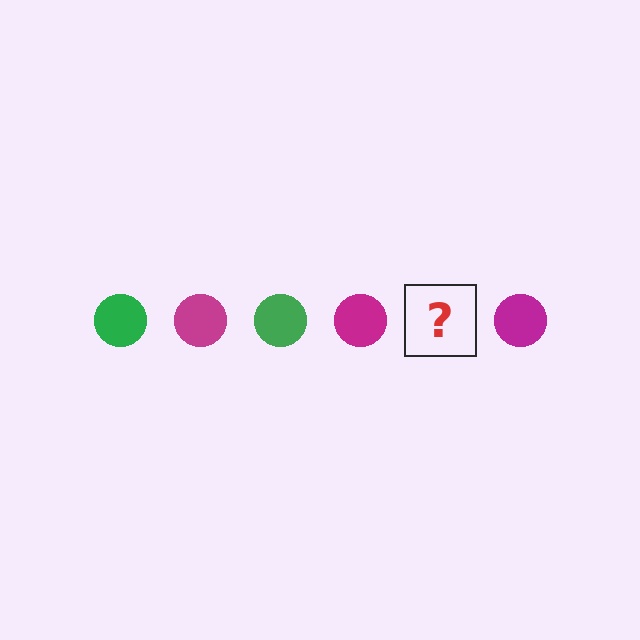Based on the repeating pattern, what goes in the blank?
The blank should be a green circle.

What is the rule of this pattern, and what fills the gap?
The rule is that the pattern cycles through green, magenta circles. The gap should be filled with a green circle.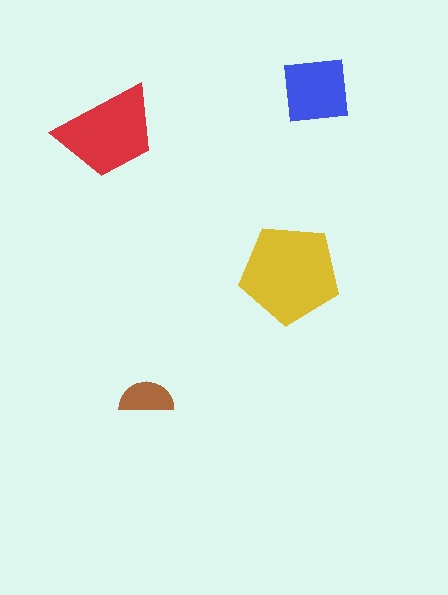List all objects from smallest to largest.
The brown semicircle, the blue square, the red trapezoid, the yellow pentagon.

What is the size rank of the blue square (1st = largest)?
3rd.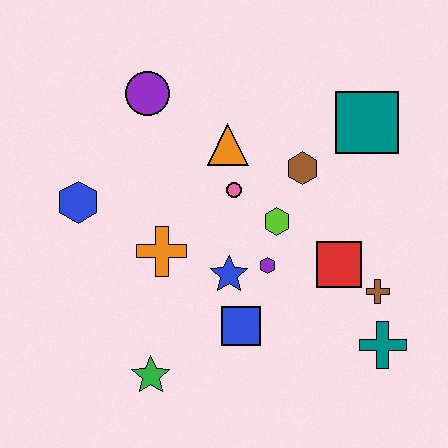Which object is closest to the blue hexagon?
The orange cross is closest to the blue hexagon.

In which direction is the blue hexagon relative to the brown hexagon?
The blue hexagon is to the left of the brown hexagon.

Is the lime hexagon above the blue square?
Yes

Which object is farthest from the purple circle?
The teal cross is farthest from the purple circle.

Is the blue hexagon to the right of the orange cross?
No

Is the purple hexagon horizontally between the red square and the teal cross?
No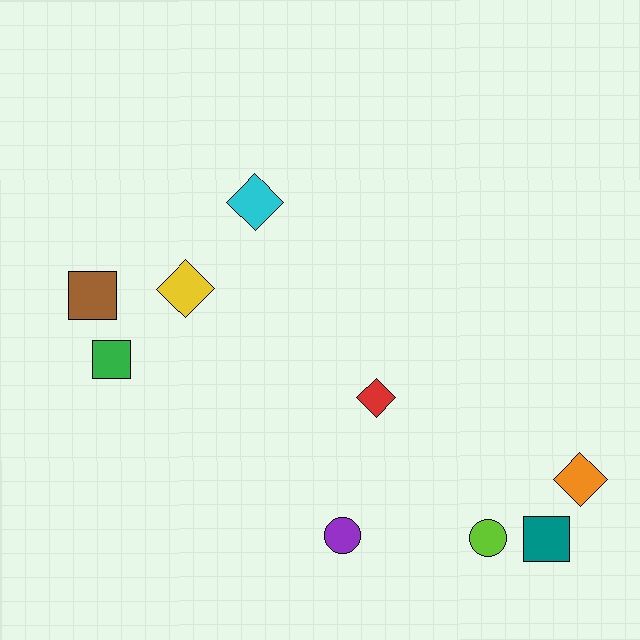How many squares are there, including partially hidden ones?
There are 3 squares.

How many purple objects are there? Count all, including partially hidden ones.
There is 1 purple object.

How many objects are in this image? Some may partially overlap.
There are 9 objects.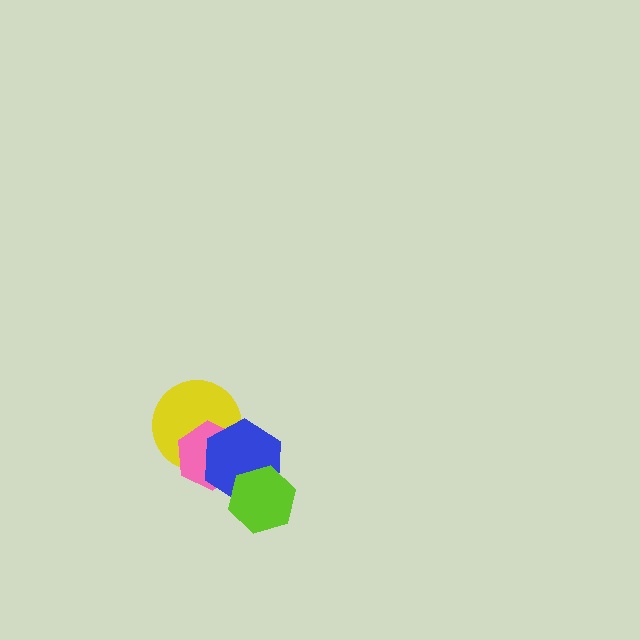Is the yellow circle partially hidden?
Yes, it is partially covered by another shape.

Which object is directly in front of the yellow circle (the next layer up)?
The pink hexagon is directly in front of the yellow circle.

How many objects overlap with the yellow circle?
2 objects overlap with the yellow circle.